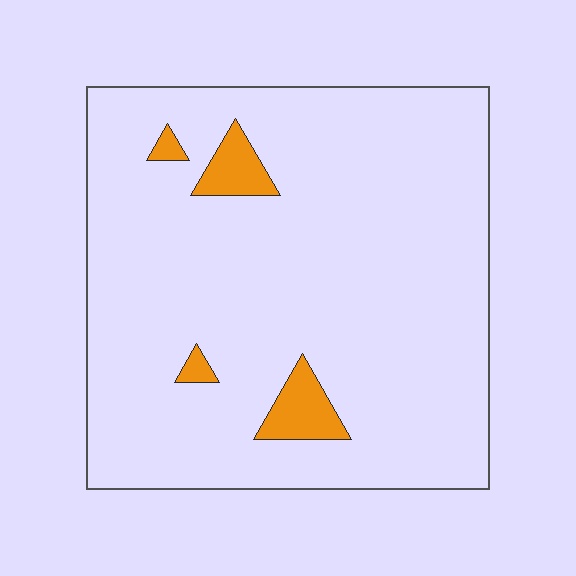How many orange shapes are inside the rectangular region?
4.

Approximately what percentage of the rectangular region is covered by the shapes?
Approximately 5%.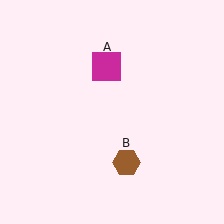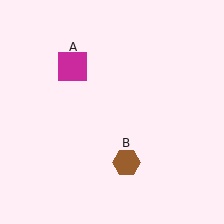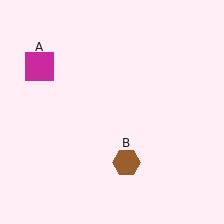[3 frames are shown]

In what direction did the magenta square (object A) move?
The magenta square (object A) moved left.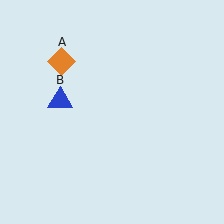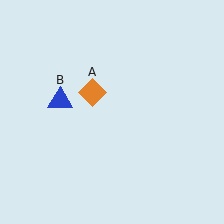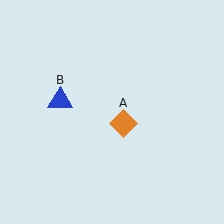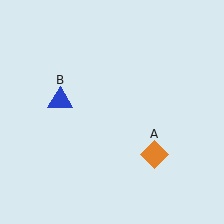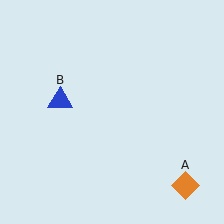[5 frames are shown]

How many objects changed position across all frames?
1 object changed position: orange diamond (object A).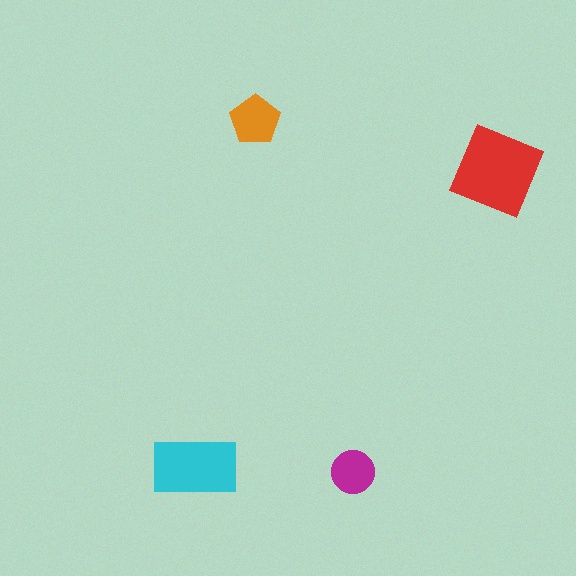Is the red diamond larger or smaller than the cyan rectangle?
Larger.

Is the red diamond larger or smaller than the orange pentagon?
Larger.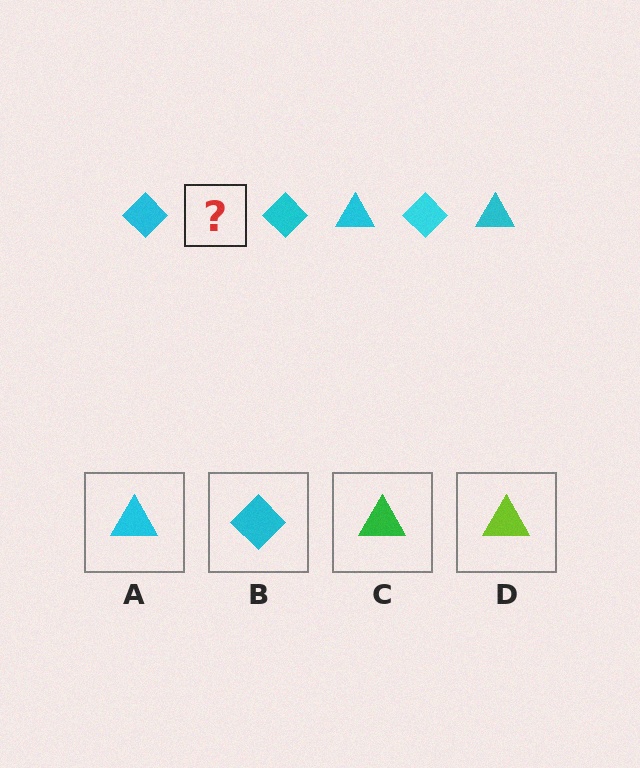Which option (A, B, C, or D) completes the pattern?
A.